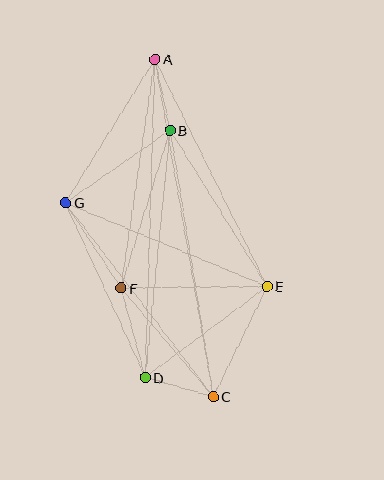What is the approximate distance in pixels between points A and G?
The distance between A and G is approximately 169 pixels.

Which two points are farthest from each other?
Points A and C are farthest from each other.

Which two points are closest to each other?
Points C and D are closest to each other.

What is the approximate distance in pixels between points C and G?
The distance between C and G is approximately 244 pixels.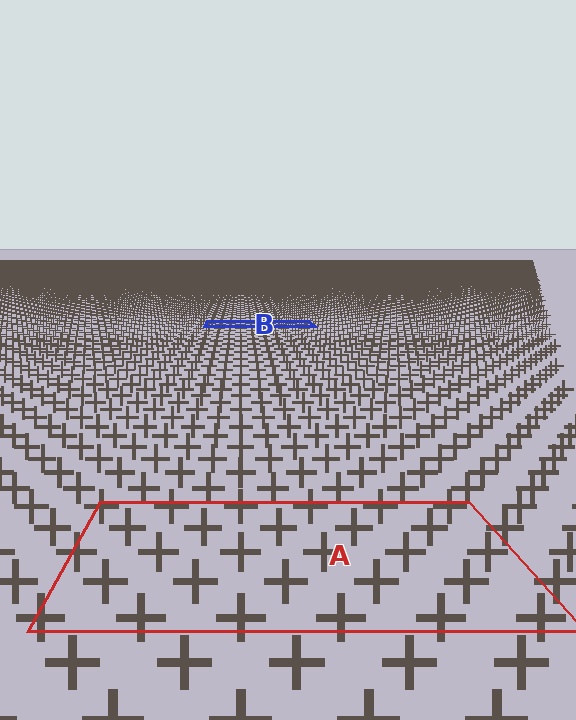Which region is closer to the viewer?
Region A is closer. The texture elements there are larger and more spread out.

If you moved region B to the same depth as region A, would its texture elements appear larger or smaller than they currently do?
They would appear larger. At a closer depth, the same texture elements are projected at a bigger on-screen size.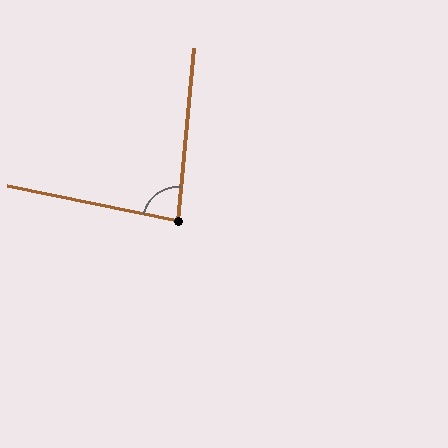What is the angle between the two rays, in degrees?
Approximately 84 degrees.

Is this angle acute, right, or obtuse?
It is acute.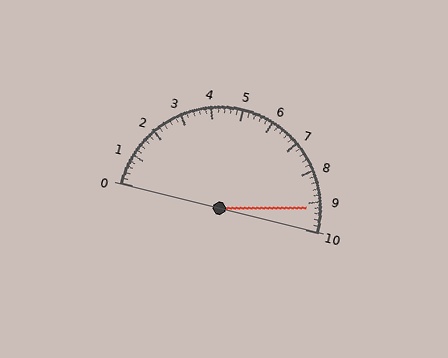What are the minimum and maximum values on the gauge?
The gauge ranges from 0 to 10.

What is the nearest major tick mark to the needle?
The nearest major tick mark is 9.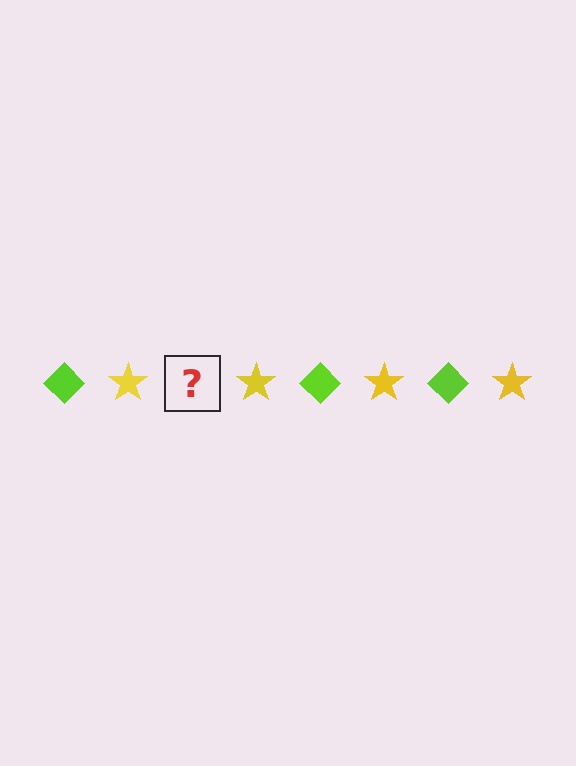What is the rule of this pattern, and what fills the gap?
The rule is that the pattern alternates between lime diamond and yellow star. The gap should be filled with a lime diamond.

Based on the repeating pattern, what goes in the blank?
The blank should be a lime diamond.